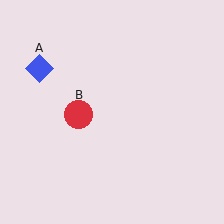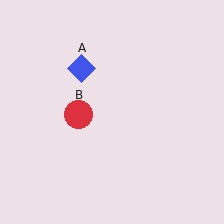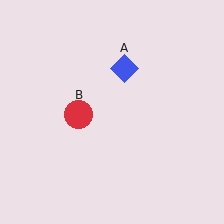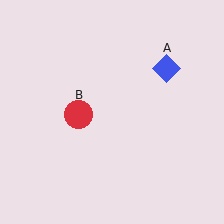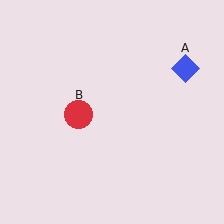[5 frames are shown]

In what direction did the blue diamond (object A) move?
The blue diamond (object A) moved right.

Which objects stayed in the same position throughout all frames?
Red circle (object B) remained stationary.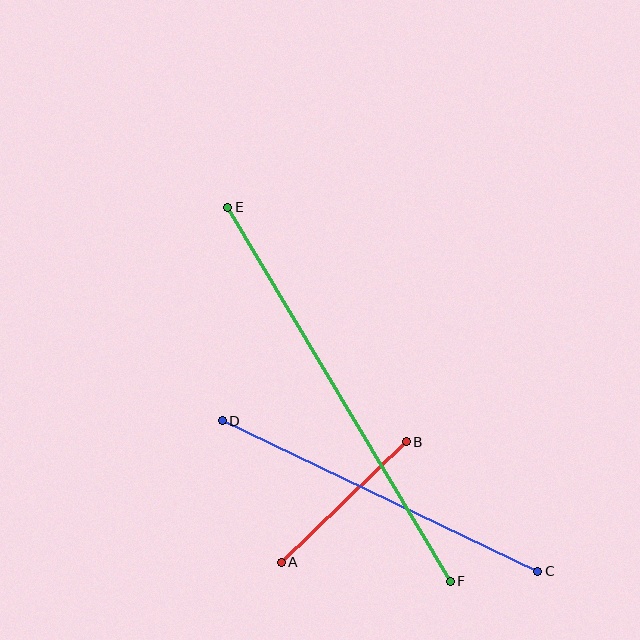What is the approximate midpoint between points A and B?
The midpoint is at approximately (344, 502) pixels.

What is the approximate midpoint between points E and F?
The midpoint is at approximately (339, 394) pixels.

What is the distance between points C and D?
The distance is approximately 350 pixels.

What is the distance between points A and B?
The distance is approximately 174 pixels.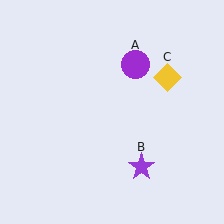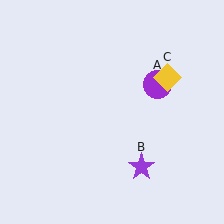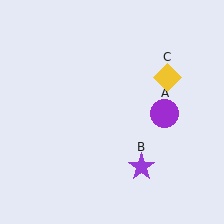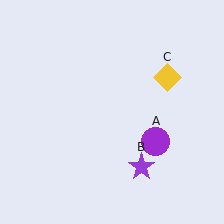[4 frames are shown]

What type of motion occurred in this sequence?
The purple circle (object A) rotated clockwise around the center of the scene.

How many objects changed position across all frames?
1 object changed position: purple circle (object A).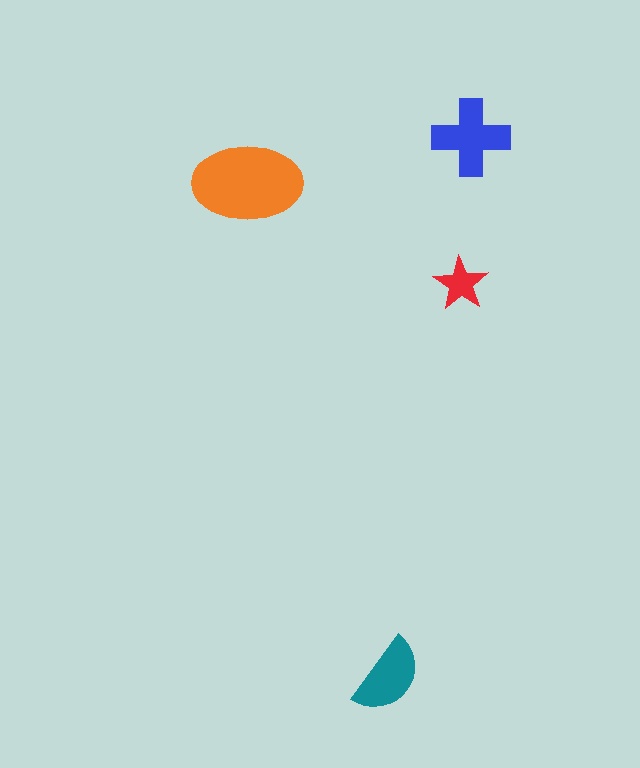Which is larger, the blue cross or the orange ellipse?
The orange ellipse.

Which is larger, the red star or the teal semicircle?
The teal semicircle.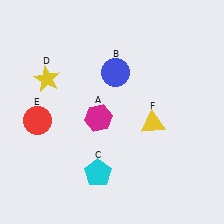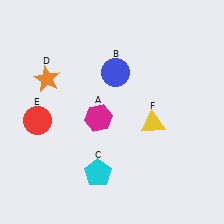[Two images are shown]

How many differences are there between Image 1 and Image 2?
There is 1 difference between the two images.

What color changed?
The star (D) changed from yellow in Image 1 to orange in Image 2.